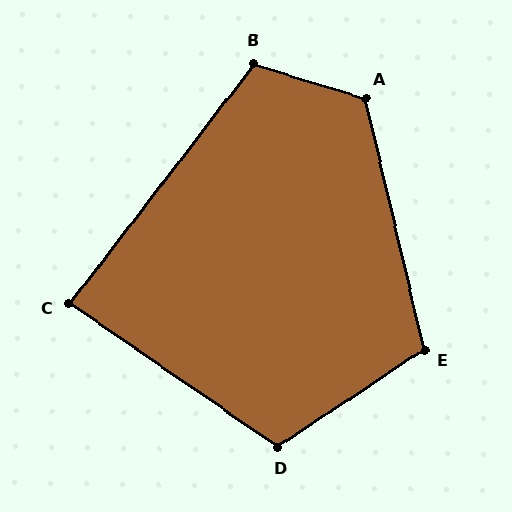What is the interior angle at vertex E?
Approximately 111 degrees (obtuse).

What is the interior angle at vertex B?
Approximately 110 degrees (obtuse).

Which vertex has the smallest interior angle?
C, at approximately 87 degrees.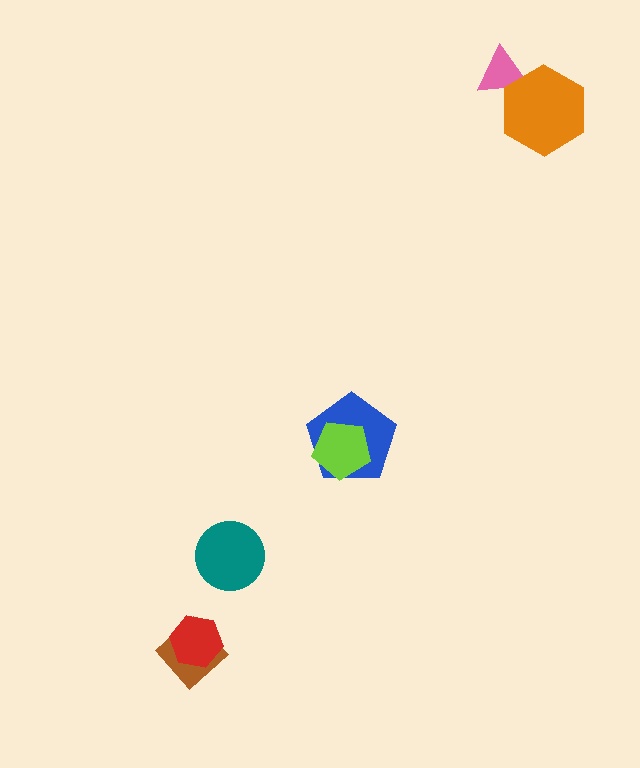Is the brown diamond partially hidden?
Yes, it is partially covered by another shape.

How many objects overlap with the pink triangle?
1 object overlaps with the pink triangle.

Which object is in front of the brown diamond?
The red hexagon is in front of the brown diamond.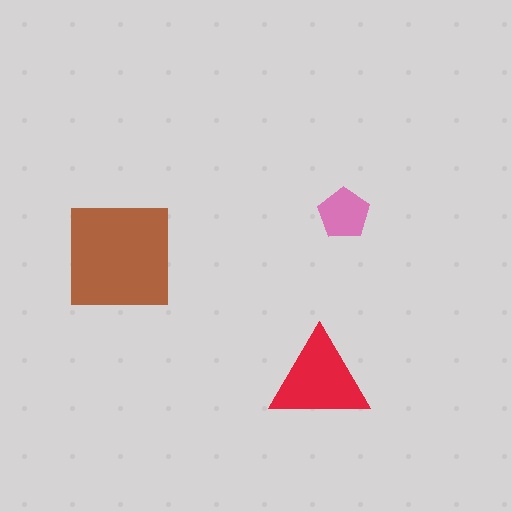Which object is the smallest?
The pink pentagon.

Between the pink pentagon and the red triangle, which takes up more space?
The red triangle.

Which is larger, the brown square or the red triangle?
The brown square.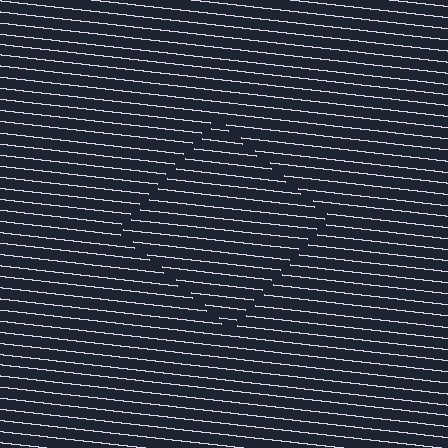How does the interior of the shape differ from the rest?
The interior of the shape contains the same grating, shifted by half a period — the contour is defined by the phase discontinuity where line-ends from the inner and outer gratings abut.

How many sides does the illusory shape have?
4 sides — the line-ends trace a square.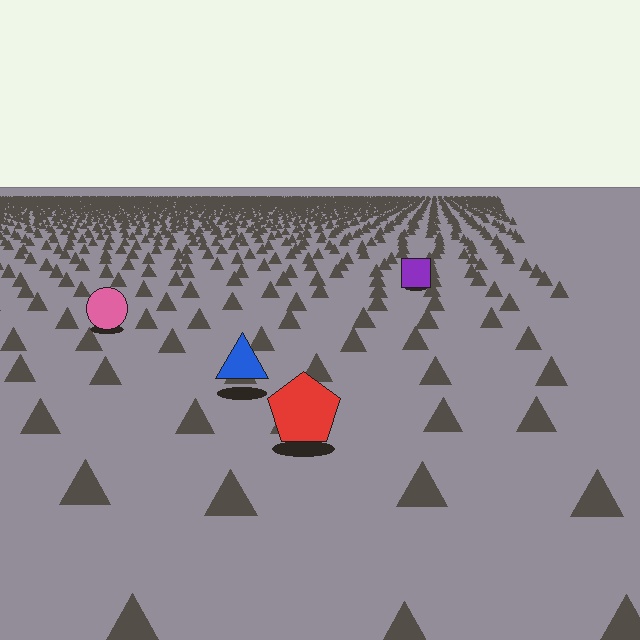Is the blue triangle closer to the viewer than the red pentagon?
No. The red pentagon is closer — you can tell from the texture gradient: the ground texture is coarser near it.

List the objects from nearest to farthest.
From nearest to farthest: the red pentagon, the blue triangle, the pink circle, the purple square.